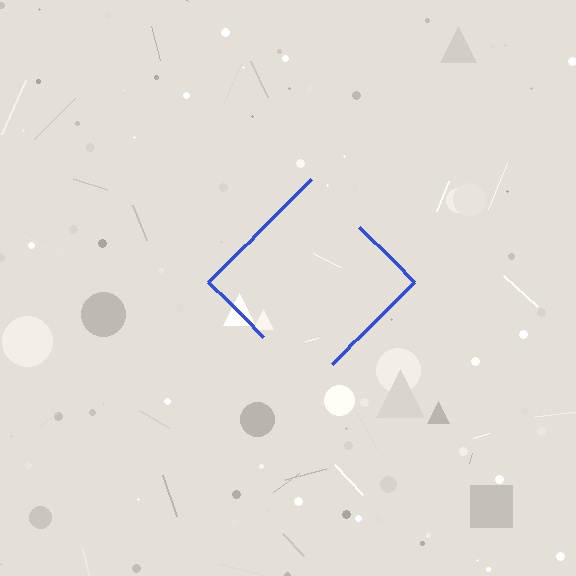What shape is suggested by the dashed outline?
The dashed outline suggests a diamond.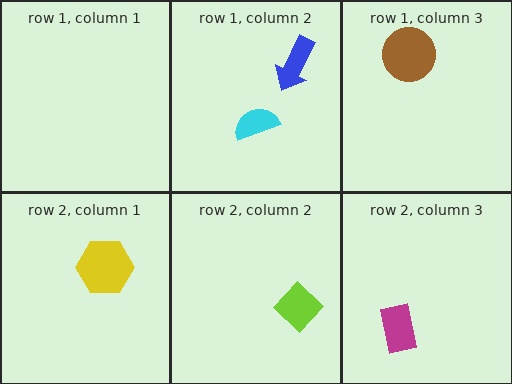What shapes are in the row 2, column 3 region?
The magenta rectangle.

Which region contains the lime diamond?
The row 2, column 2 region.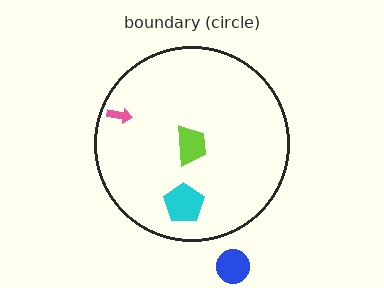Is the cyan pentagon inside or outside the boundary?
Inside.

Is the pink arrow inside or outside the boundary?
Inside.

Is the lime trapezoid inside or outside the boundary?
Inside.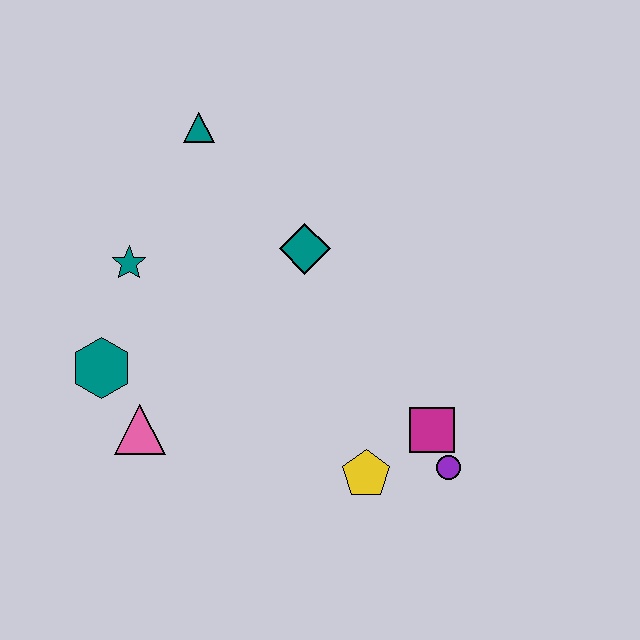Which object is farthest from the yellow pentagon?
The teal triangle is farthest from the yellow pentagon.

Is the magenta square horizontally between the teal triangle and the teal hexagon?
No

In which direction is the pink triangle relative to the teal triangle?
The pink triangle is below the teal triangle.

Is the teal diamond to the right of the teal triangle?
Yes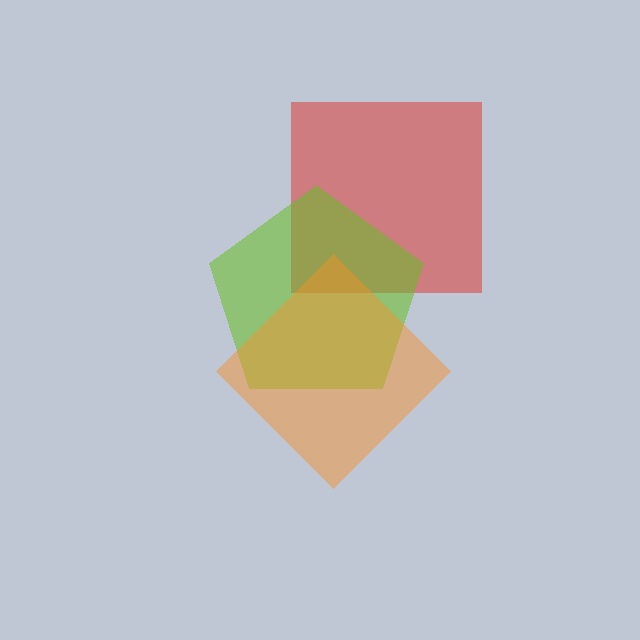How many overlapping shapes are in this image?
There are 3 overlapping shapes in the image.